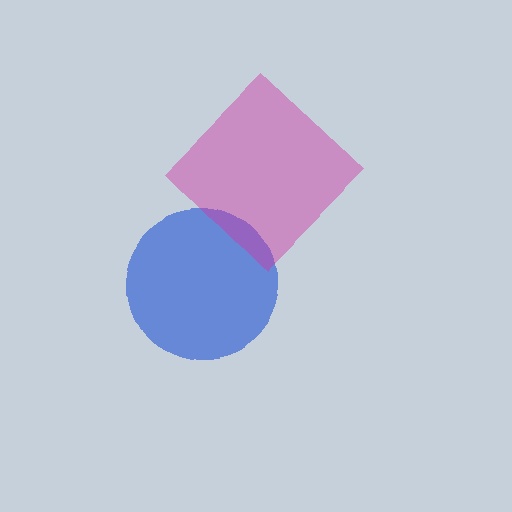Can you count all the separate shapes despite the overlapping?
Yes, there are 2 separate shapes.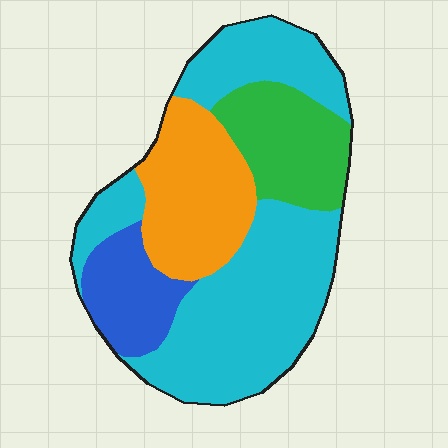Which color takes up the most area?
Cyan, at roughly 50%.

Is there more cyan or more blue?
Cyan.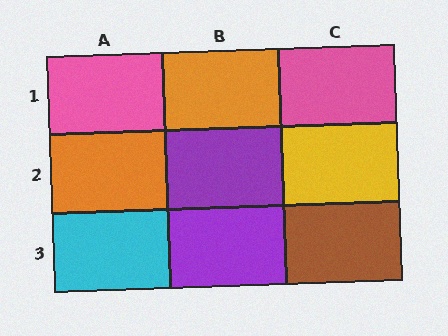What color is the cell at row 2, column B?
Purple.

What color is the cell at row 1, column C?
Pink.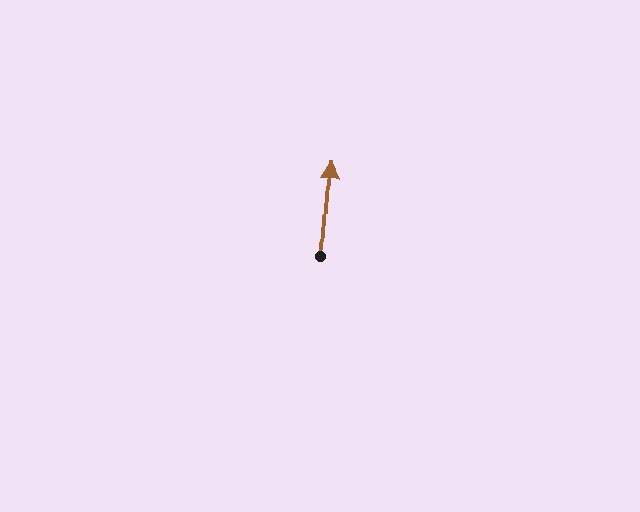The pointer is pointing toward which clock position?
Roughly 12 o'clock.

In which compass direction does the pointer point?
North.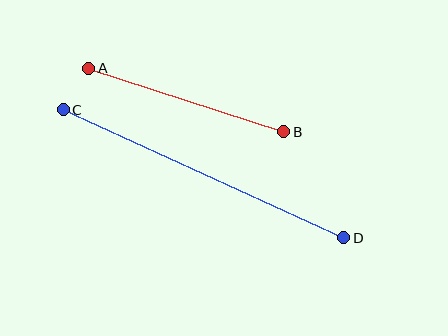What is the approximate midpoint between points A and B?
The midpoint is at approximately (186, 100) pixels.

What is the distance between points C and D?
The distance is approximately 309 pixels.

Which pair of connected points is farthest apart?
Points C and D are farthest apart.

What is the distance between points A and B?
The distance is approximately 205 pixels.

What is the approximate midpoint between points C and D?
The midpoint is at approximately (204, 174) pixels.